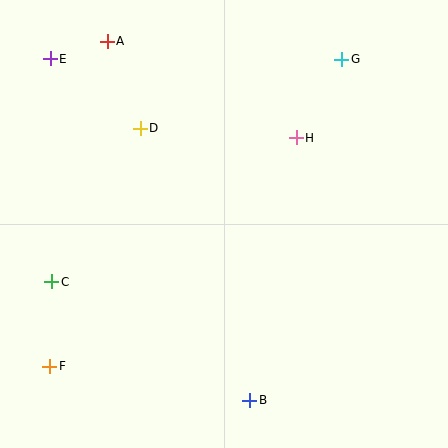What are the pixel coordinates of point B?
Point B is at (250, 400).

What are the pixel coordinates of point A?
Point A is at (107, 41).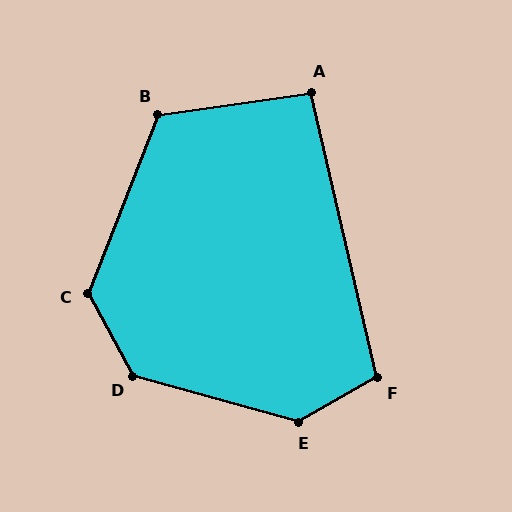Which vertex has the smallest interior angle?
A, at approximately 95 degrees.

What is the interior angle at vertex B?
Approximately 119 degrees (obtuse).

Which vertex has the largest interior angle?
E, at approximately 135 degrees.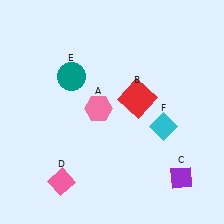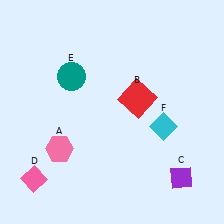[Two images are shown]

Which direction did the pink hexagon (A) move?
The pink hexagon (A) moved down.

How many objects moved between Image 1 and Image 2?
2 objects moved between the two images.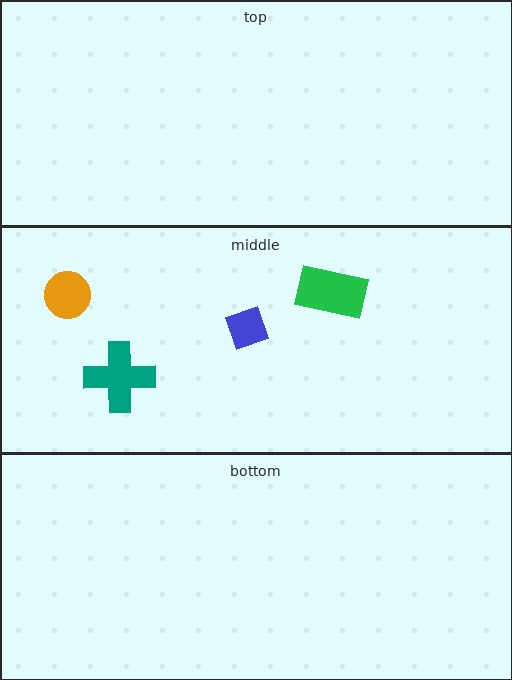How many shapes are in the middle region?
4.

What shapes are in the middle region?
The orange circle, the teal cross, the blue diamond, the green rectangle.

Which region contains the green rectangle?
The middle region.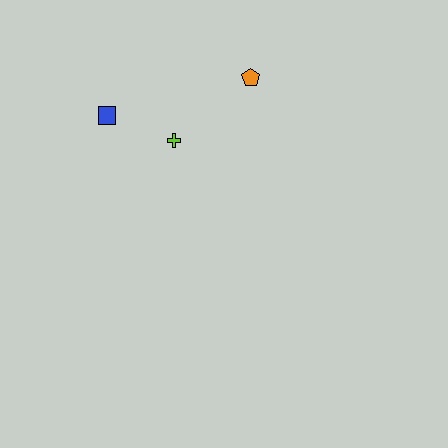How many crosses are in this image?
There is 1 cross.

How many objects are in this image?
There are 3 objects.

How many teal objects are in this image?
There are no teal objects.